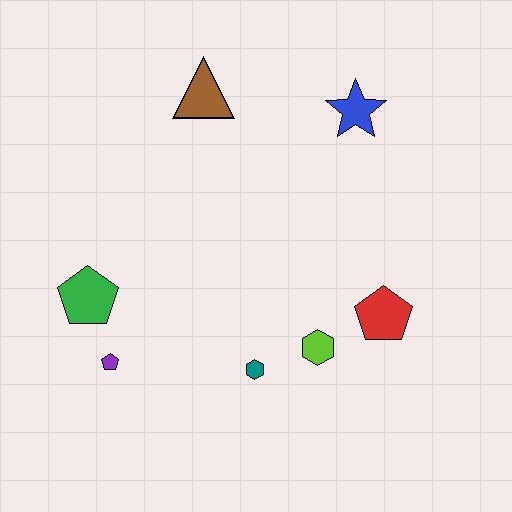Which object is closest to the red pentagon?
The lime hexagon is closest to the red pentagon.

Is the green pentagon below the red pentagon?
No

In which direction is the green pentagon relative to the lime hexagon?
The green pentagon is to the left of the lime hexagon.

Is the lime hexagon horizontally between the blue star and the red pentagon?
No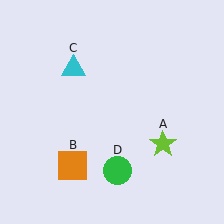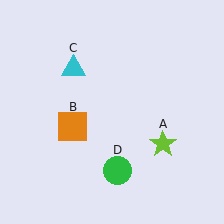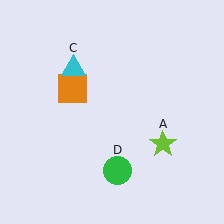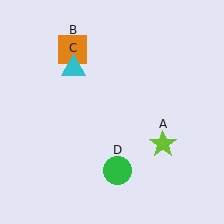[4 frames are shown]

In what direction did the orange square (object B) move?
The orange square (object B) moved up.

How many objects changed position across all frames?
1 object changed position: orange square (object B).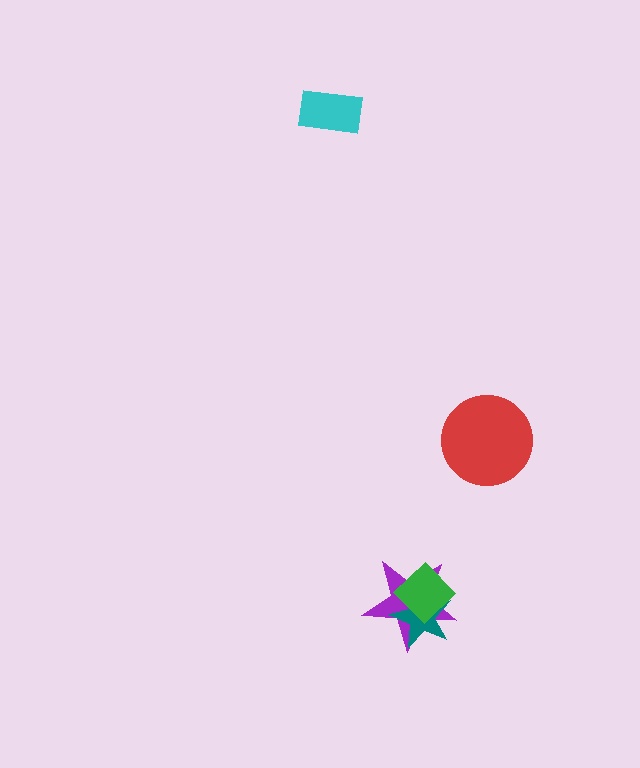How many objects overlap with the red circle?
0 objects overlap with the red circle.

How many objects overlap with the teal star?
2 objects overlap with the teal star.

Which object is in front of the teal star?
The green diamond is in front of the teal star.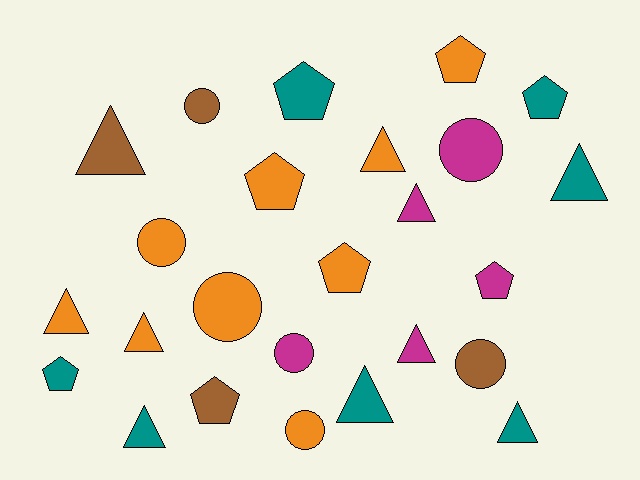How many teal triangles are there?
There are 4 teal triangles.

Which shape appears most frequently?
Triangle, with 10 objects.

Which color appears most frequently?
Orange, with 9 objects.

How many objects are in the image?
There are 25 objects.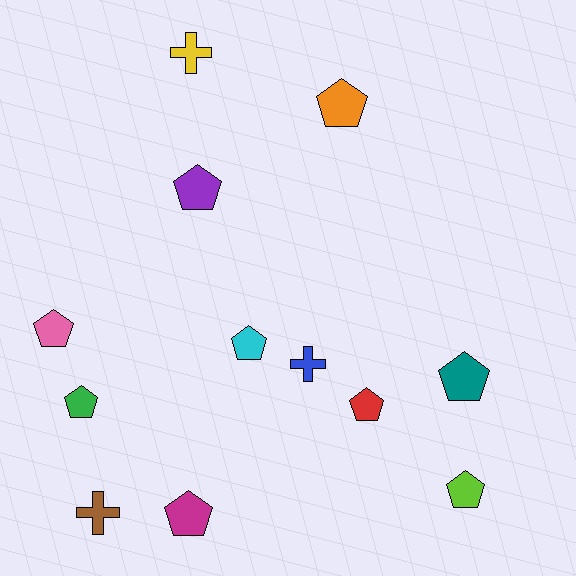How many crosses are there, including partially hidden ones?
There are 3 crosses.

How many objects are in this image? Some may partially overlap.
There are 12 objects.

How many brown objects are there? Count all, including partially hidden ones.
There is 1 brown object.